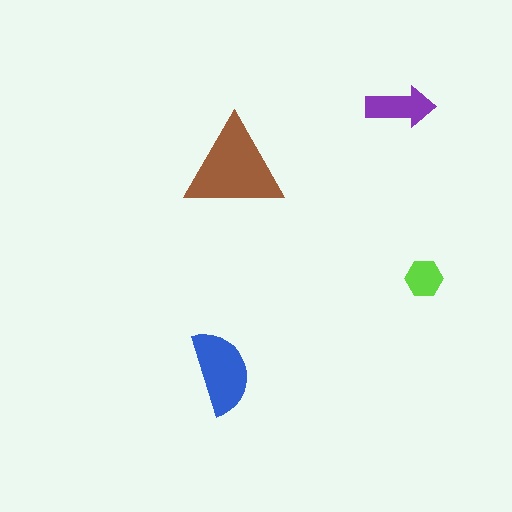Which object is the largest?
The brown triangle.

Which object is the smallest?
The lime hexagon.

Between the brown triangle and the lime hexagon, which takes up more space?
The brown triangle.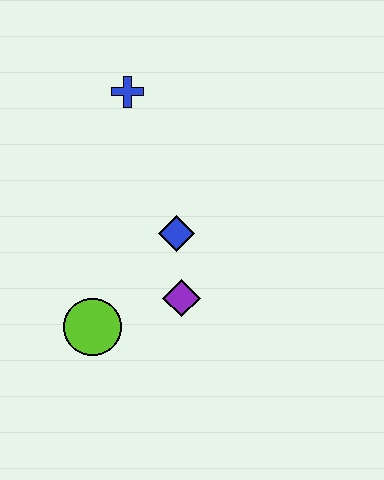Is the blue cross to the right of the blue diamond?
No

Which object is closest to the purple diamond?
The blue diamond is closest to the purple diamond.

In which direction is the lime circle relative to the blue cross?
The lime circle is below the blue cross.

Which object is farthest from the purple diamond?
The blue cross is farthest from the purple diamond.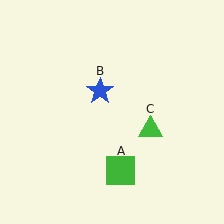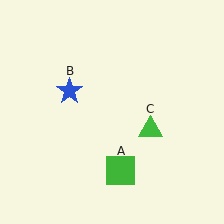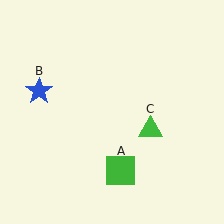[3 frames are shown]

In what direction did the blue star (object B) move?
The blue star (object B) moved left.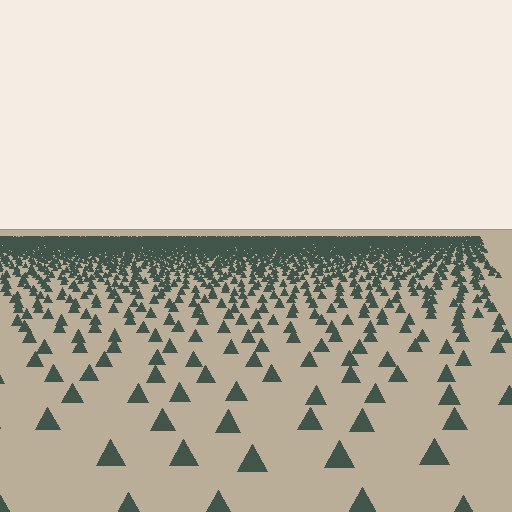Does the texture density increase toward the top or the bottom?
Density increases toward the top.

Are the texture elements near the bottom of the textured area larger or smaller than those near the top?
Larger. Near the bottom, elements are closer to the viewer and appear at a bigger on-screen size.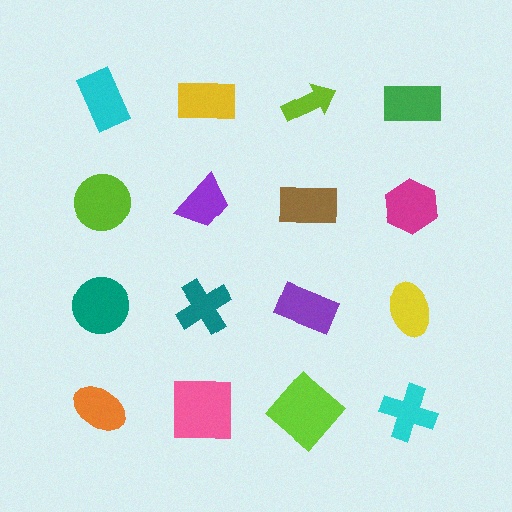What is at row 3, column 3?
A purple rectangle.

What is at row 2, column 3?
A brown rectangle.